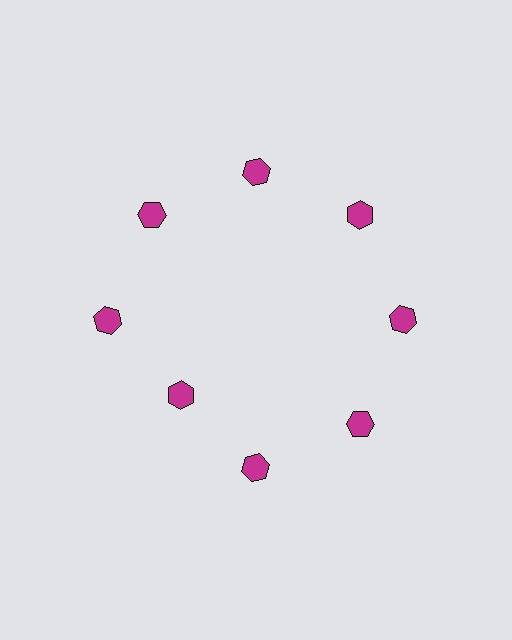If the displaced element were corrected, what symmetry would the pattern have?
It would have 8-fold rotational symmetry — the pattern would map onto itself every 45 degrees.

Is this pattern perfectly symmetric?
No. The 8 magenta hexagons are arranged in a ring, but one element near the 8 o'clock position is pulled inward toward the center, breaking the 8-fold rotational symmetry.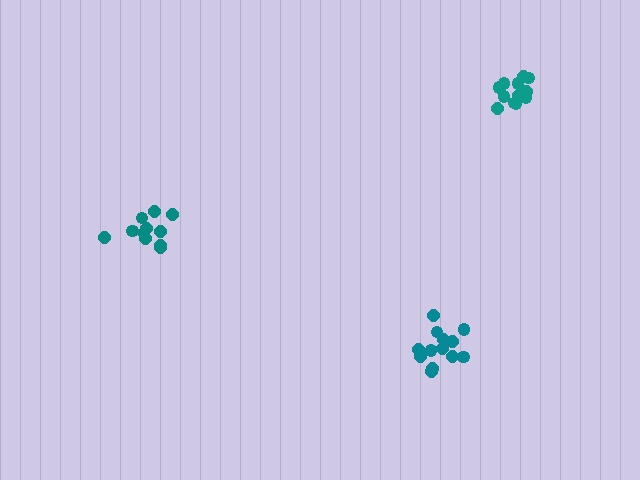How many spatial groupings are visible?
There are 3 spatial groupings.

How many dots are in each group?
Group 1: 13 dots, Group 2: 11 dots, Group 3: 12 dots (36 total).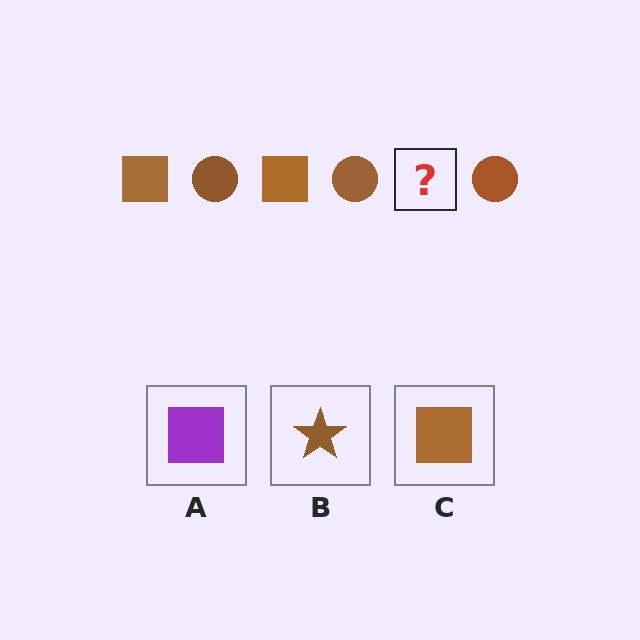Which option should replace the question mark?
Option C.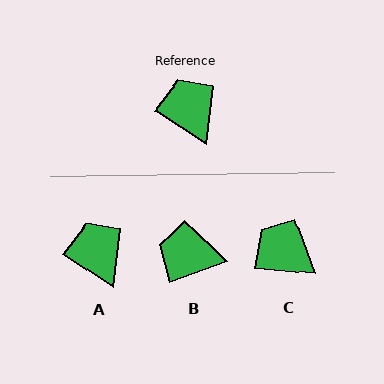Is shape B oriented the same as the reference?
No, it is off by about 53 degrees.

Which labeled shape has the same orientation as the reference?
A.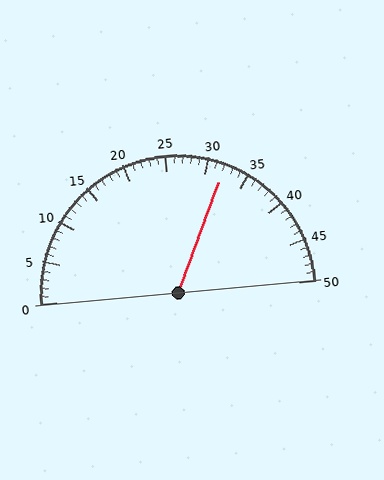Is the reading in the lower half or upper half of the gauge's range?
The reading is in the upper half of the range (0 to 50).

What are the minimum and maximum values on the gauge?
The gauge ranges from 0 to 50.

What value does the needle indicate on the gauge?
The needle indicates approximately 32.